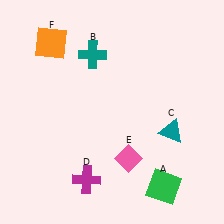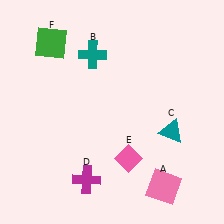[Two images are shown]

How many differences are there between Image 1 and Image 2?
There are 2 differences between the two images.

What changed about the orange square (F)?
In Image 1, F is orange. In Image 2, it changed to green.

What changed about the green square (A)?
In Image 1, A is green. In Image 2, it changed to pink.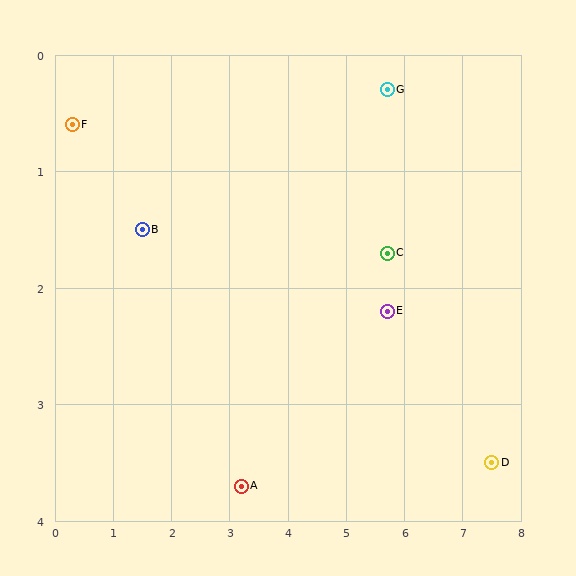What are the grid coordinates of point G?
Point G is at approximately (5.7, 0.3).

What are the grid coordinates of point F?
Point F is at approximately (0.3, 0.6).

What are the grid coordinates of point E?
Point E is at approximately (5.7, 2.2).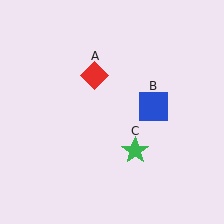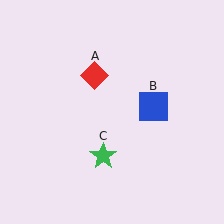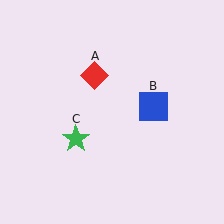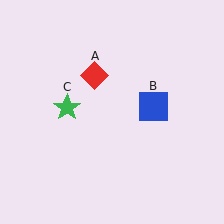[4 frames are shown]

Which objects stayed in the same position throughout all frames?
Red diamond (object A) and blue square (object B) remained stationary.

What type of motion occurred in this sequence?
The green star (object C) rotated clockwise around the center of the scene.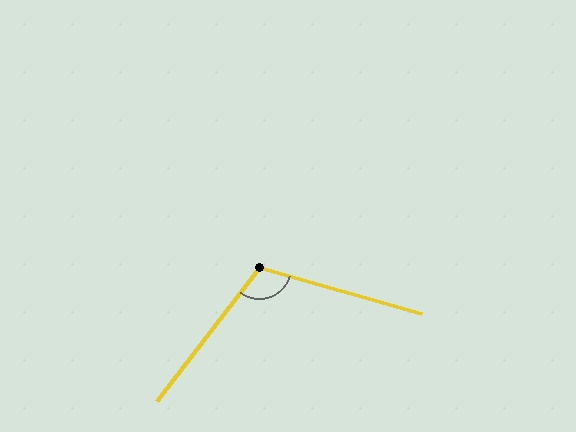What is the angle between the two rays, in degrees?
Approximately 112 degrees.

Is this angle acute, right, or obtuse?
It is obtuse.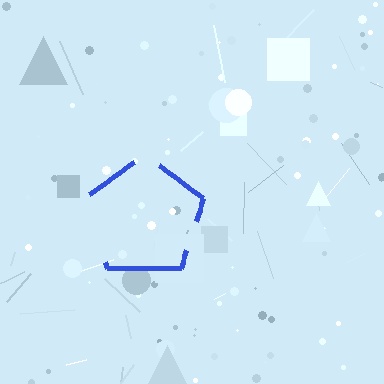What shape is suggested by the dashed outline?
The dashed outline suggests a pentagon.